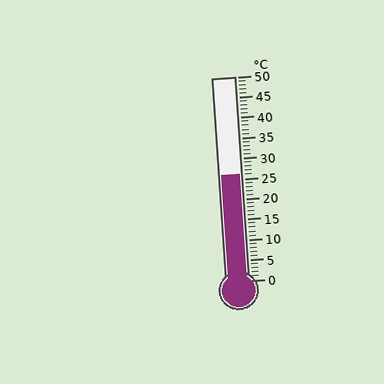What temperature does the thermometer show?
The thermometer shows approximately 26°C.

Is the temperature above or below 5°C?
The temperature is above 5°C.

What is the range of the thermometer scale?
The thermometer scale ranges from 0°C to 50°C.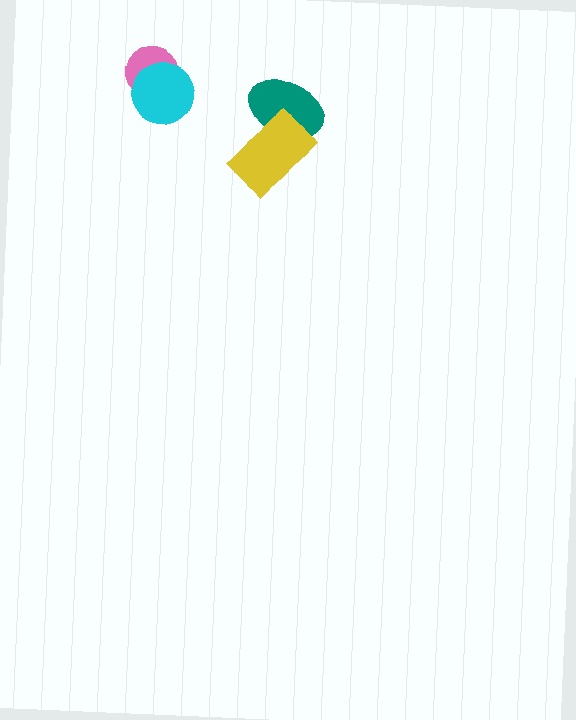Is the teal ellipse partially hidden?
Yes, it is partially covered by another shape.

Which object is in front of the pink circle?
The cyan circle is in front of the pink circle.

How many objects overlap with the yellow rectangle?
1 object overlaps with the yellow rectangle.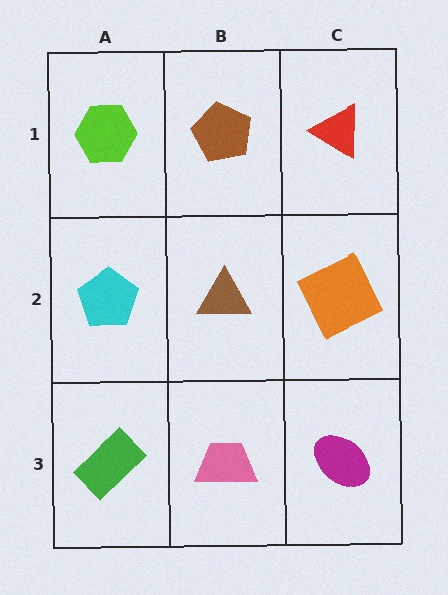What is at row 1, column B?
A brown pentagon.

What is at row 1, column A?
A lime hexagon.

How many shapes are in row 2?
3 shapes.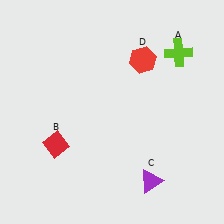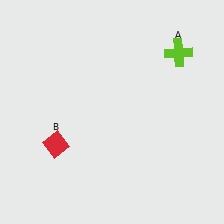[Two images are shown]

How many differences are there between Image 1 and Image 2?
There are 2 differences between the two images.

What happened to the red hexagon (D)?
The red hexagon (D) was removed in Image 2. It was in the top-right area of Image 1.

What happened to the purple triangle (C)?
The purple triangle (C) was removed in Image 2. It was in the bottom-right area of Image 1.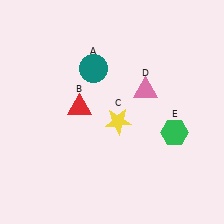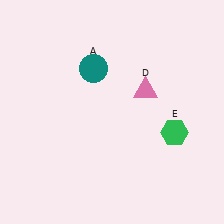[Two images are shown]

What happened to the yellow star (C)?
The yellow star (C) was removed in Image 2. It was in the bottom-right area of Image 1.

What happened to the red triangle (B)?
The red triangle (B) was removed in Image 2. It was in the top-left area of Image 1.